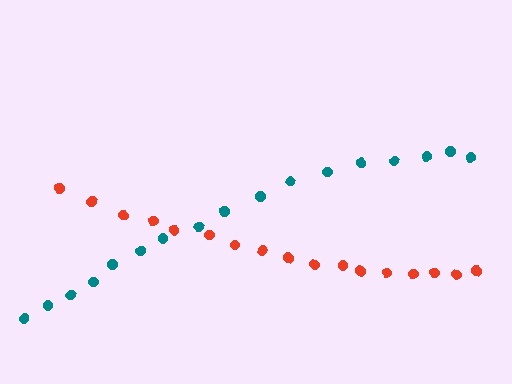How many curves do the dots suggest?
There are 2 distinct paths.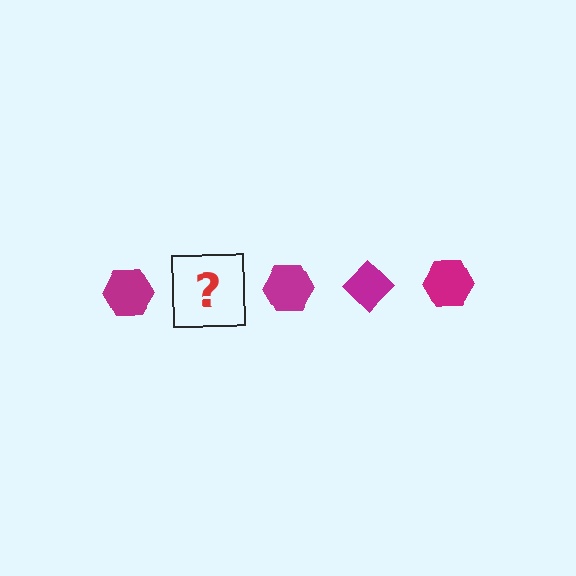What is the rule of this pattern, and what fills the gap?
The rule is that the pattern cycles through hexagon, diamond shapes in magenta. The gap should be filled with a magenta diamond.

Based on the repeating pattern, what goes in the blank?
The blank should be a magenta diamond.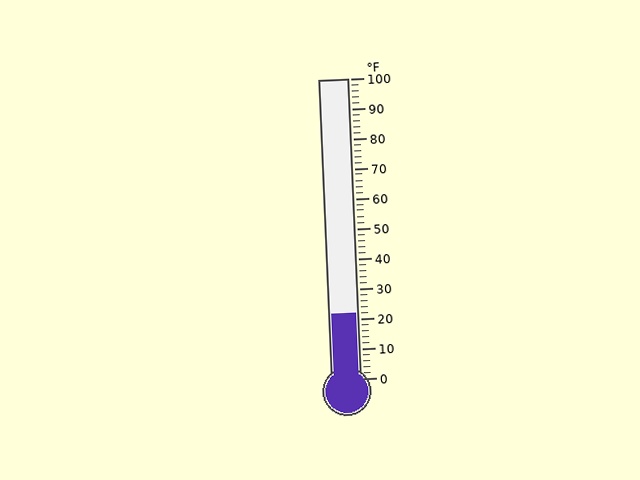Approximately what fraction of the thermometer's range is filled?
The thermometer is filled to approximately 20% of its range.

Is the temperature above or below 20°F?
The temperature is above 20°F.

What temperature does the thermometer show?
The thermometer shows approximately 22°F.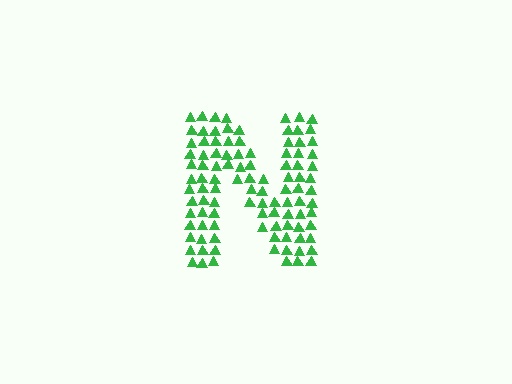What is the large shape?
The large shape is the letter N.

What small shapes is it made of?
It is made of small triangles.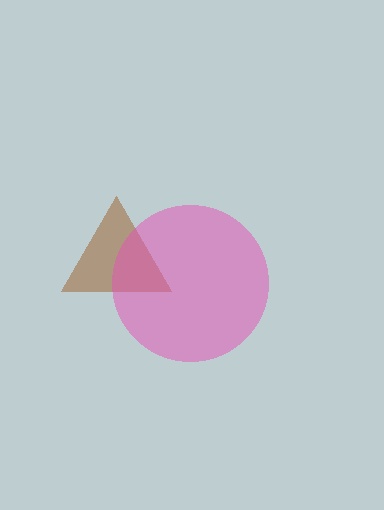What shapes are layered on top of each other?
The layered shapes are: a brown triangle, a pink circle.